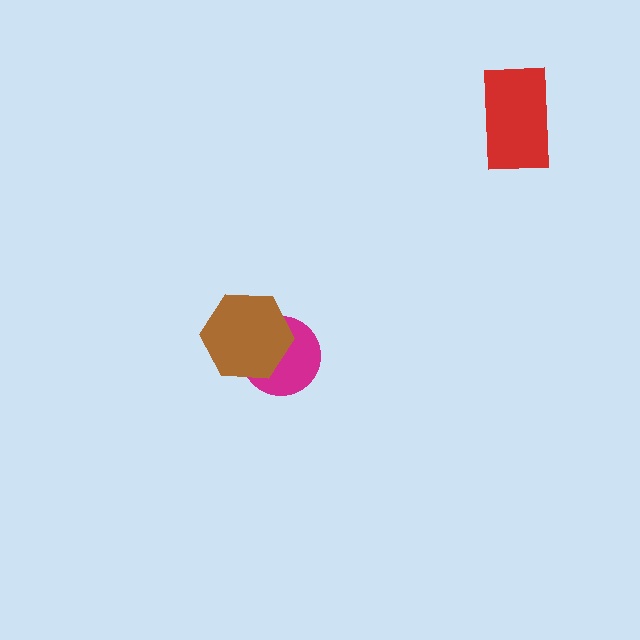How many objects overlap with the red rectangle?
0 objects overlap with the red rectangle.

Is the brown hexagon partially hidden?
No, no other shape covers it.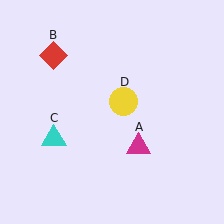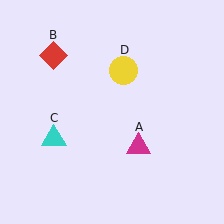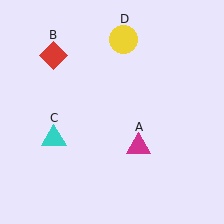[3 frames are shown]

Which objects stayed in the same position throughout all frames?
Magenta triangle (object A) and red diamond (object B) and cyan triangle (object C) remained stationary.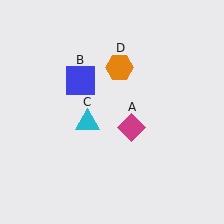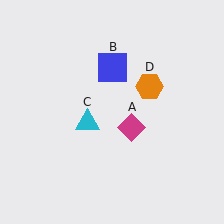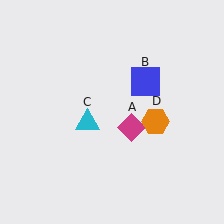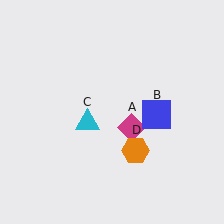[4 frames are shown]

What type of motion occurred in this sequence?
The blue square (object B), orange hexagon (object D) rotated clockwise around the center of the scene.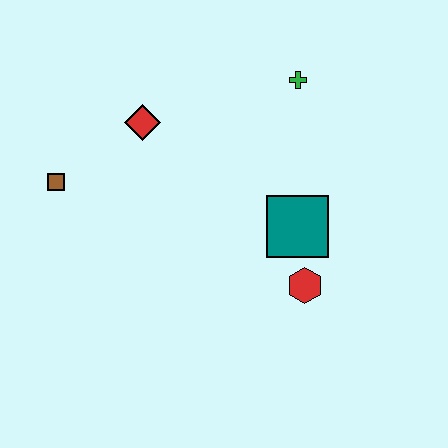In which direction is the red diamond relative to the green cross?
The red diamond is to the left of the green cross.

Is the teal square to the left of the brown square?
No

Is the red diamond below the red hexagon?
No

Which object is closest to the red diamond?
The brown square is closest to the red diamond.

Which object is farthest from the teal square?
The brown square is farthest from the teal square.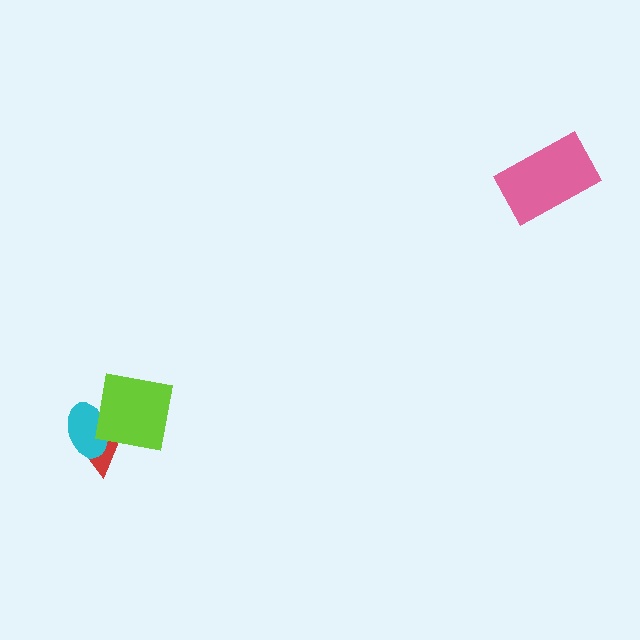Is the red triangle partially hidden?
Yes, it is partially covered by another shape.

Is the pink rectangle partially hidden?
No, no other shape covers it.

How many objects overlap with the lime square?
2 objects overlap with the lime square.